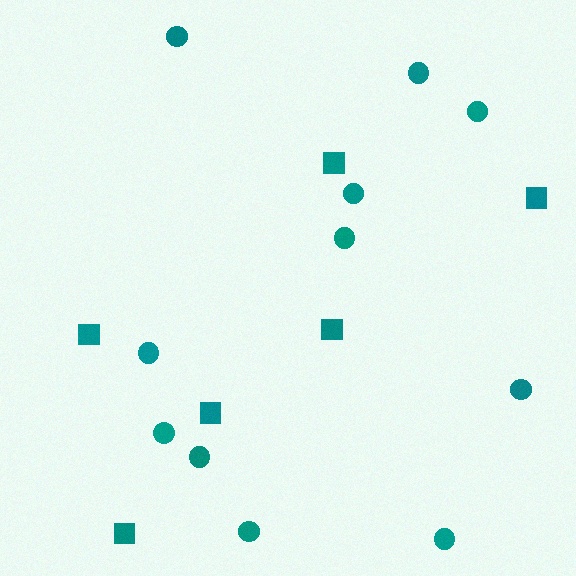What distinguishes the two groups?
There are 2 groups: one group of squares (6) and one group of circles (11).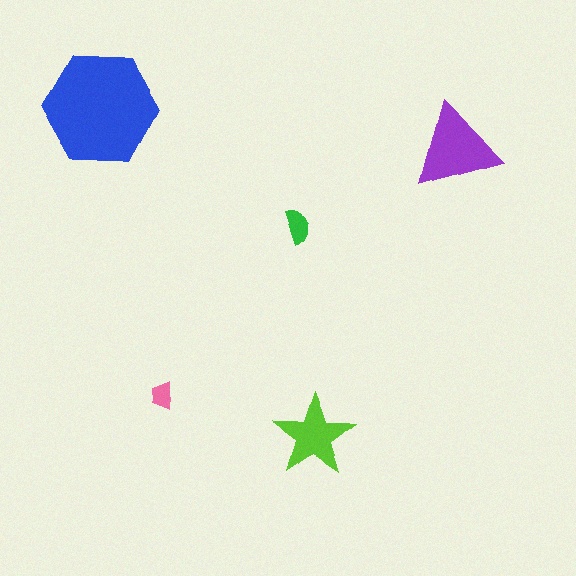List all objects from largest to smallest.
The blue hexagon, the purple triangle, the lime star, the green semicircle, the pink trapezoid.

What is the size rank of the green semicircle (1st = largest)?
4th.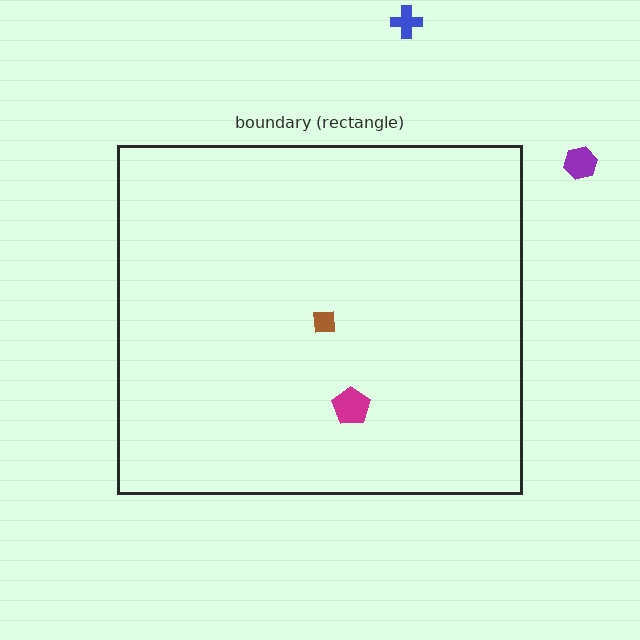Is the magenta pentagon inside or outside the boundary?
Inside.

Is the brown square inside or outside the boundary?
Inside.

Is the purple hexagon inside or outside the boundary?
Outside.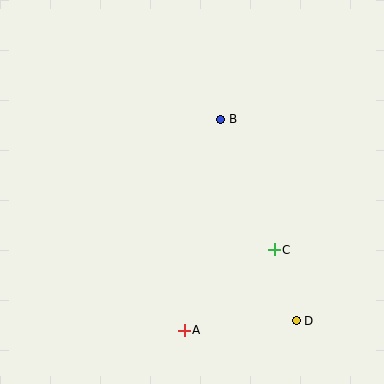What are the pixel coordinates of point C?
Point C is at (274, 250).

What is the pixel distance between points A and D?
The distance between A and D is 112 pixels.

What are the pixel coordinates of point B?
Point B is at (221, 119).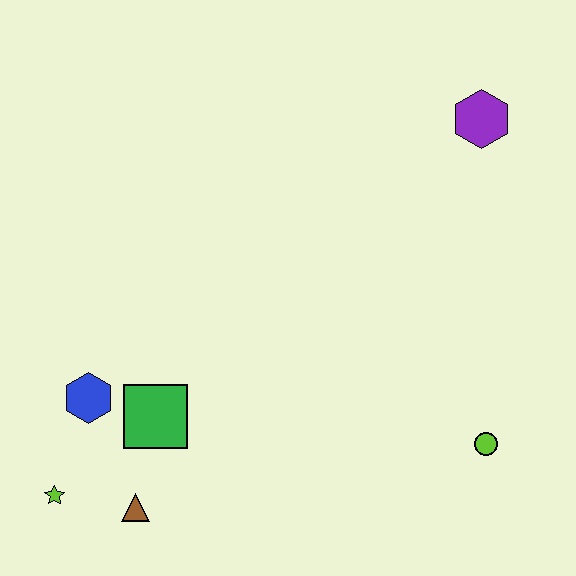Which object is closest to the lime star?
The brown triangle is closest to the lime star.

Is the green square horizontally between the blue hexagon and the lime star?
No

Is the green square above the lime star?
Yes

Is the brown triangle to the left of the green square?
Yes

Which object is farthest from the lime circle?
The lime star is farthest from the lime circle.